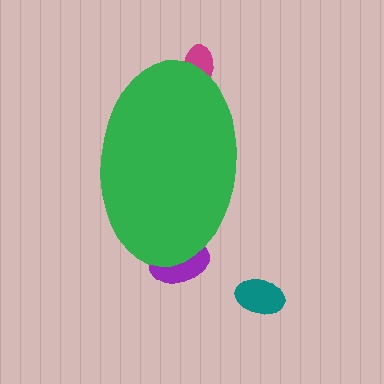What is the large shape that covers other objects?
A green ellipse.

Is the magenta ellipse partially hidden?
Yes, the magenta ellipse is partially hidden behind the green ellipse.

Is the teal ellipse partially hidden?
No, the teal ellipse is fully visible.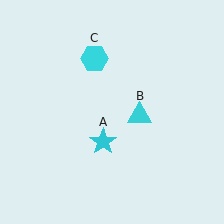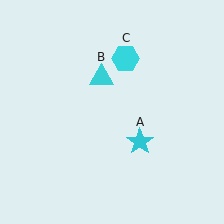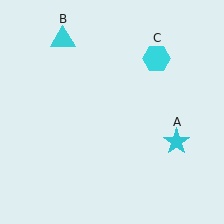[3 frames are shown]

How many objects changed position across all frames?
3 objects changed position: cyan star (object A), cyan triangle (object B), cyan hexagon (object C).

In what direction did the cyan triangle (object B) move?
The cyan triangle (object B) moved up and to the left.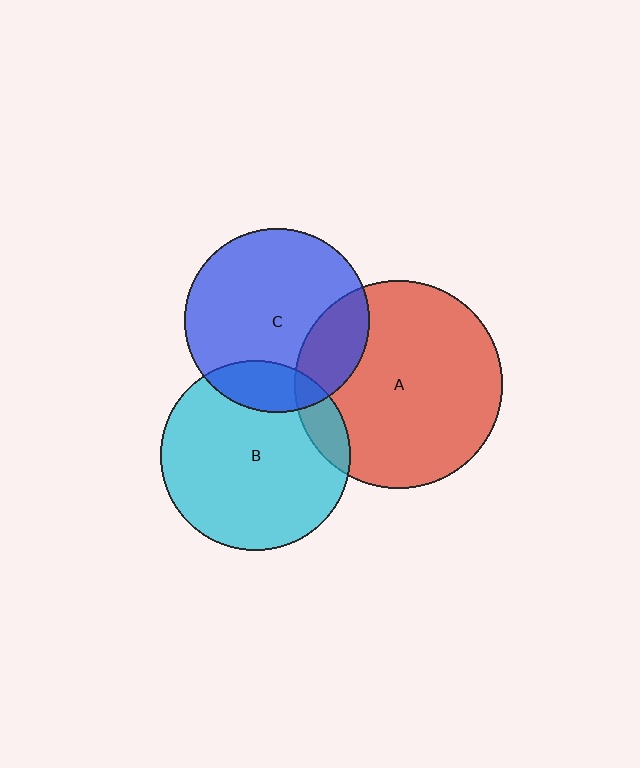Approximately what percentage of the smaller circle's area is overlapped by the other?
Approximately 15%.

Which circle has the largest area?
Circle A (red).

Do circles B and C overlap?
Yes.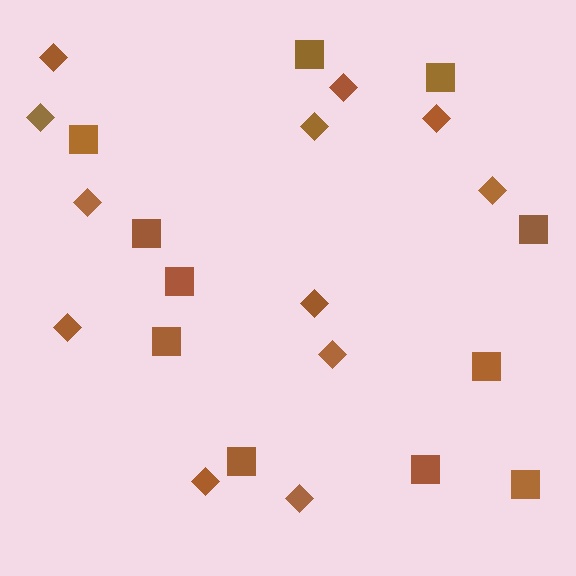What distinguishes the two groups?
There are 2 groups: one group of diamonds (12) and one group of squares (11).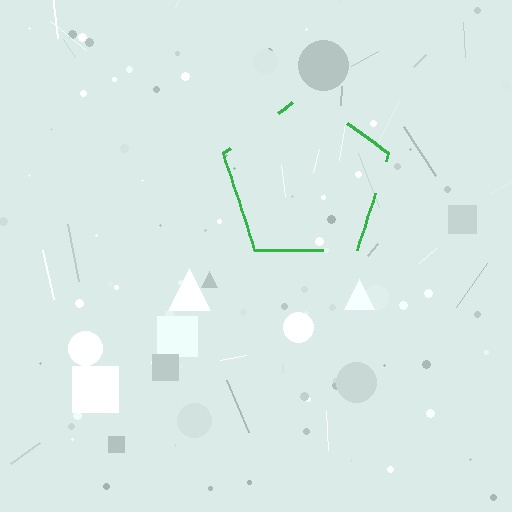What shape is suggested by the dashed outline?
The dashed outline suggests a pentagon.